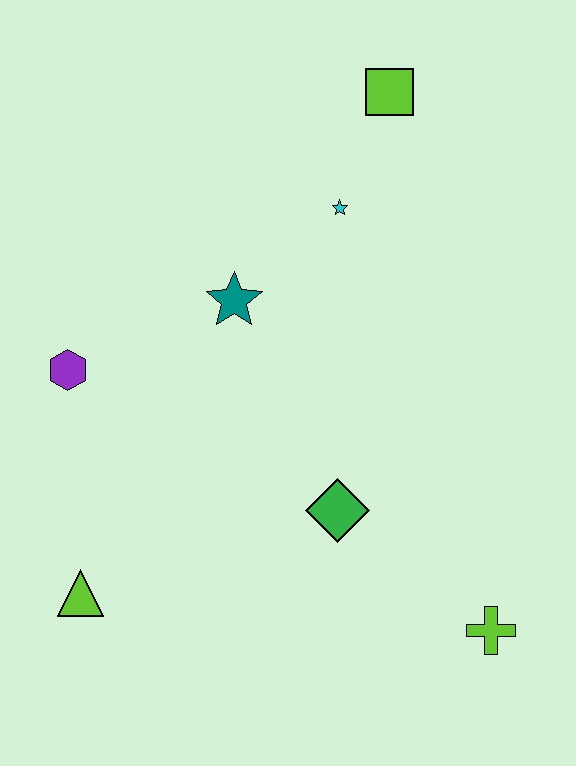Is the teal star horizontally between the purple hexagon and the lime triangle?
No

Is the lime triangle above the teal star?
No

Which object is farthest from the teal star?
The lime cross is farthest from the teal star.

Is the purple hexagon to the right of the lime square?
No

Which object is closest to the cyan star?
The lime square is closest to the cyan star.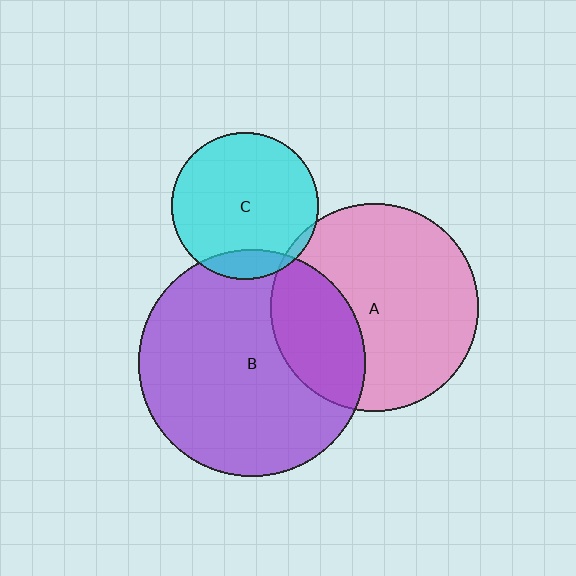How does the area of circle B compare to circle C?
Approximately 2.4 times.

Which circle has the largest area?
Circle B (purple).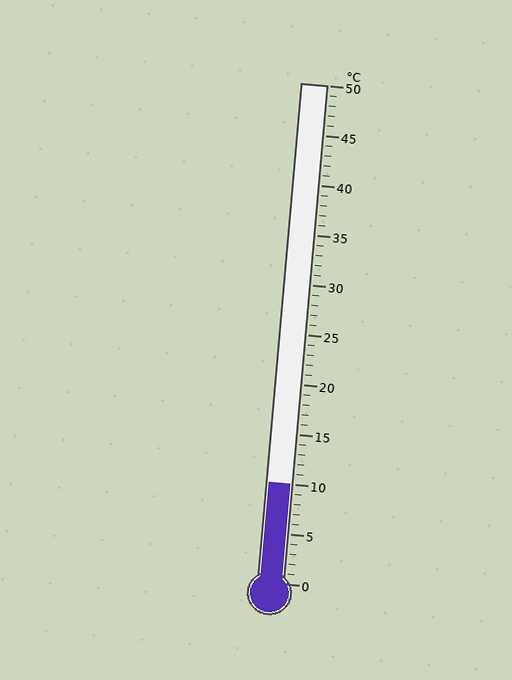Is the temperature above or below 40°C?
The temperature is below 40°C.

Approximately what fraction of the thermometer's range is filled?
The thermometer is filled to approximately 20% of its range.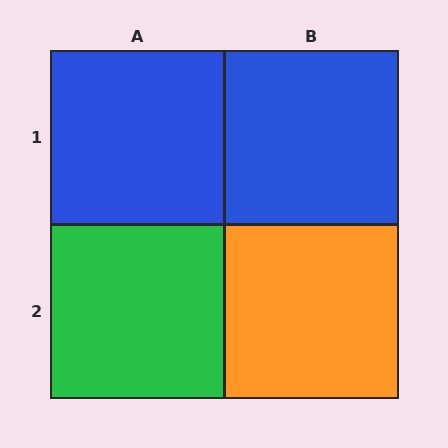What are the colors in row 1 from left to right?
Blue, blue.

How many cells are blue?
2 cells are blue.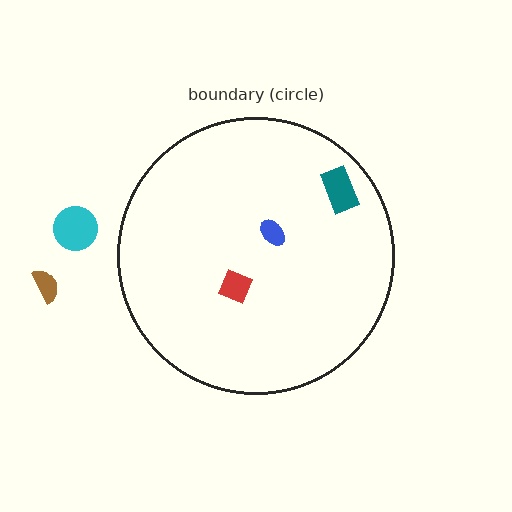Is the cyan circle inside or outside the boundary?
Outside.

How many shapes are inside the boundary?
3 inside, 2 outside.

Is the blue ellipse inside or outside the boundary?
Inside.